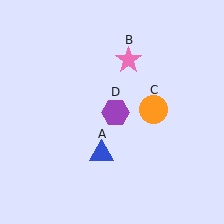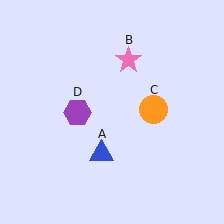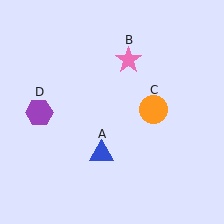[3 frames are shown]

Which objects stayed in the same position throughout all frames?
Blue triangle (object A) and pink star (object B) and orange circle (object C) remained stationary.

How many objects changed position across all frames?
1 object changed position: purple hexagon (object D).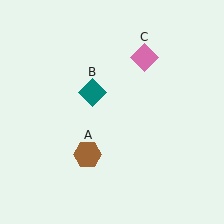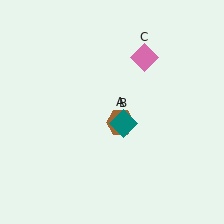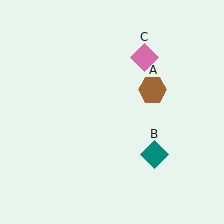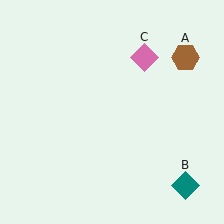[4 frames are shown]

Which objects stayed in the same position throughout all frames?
Pink diamond (object C) remained stationary.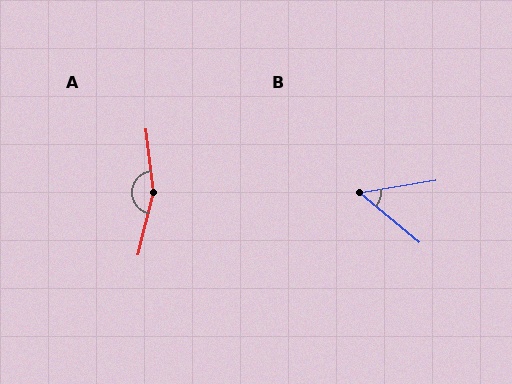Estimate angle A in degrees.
Approximately 159 degrees.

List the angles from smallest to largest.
B (49°), A (159°).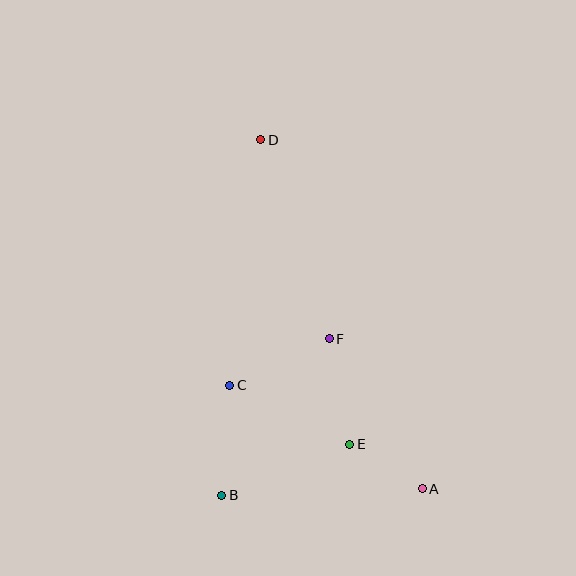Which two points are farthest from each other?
Points A and D are farthest from each other.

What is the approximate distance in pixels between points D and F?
The distance between D and F is approximately 210 pixels.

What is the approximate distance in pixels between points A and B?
The distance between A and B is approximately 200 pixels.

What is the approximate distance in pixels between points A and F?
The distance between A and F is approximately 177 pixels.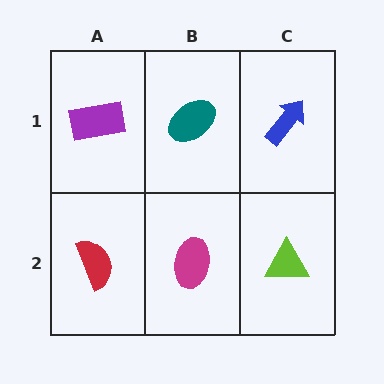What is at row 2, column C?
A lime triangle.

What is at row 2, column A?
A red semicircle.